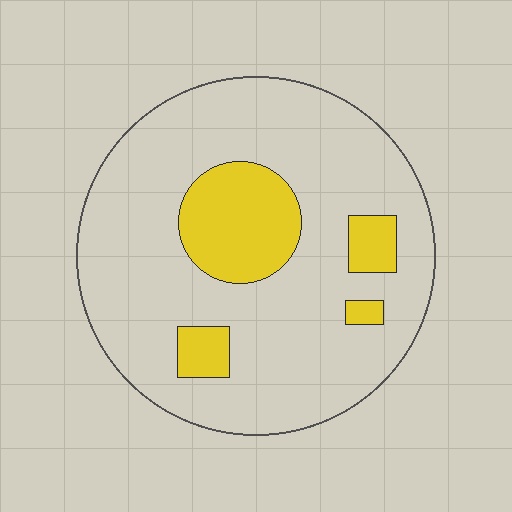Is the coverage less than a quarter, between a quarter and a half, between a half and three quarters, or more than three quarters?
Less than a quarter.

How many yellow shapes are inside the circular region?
4.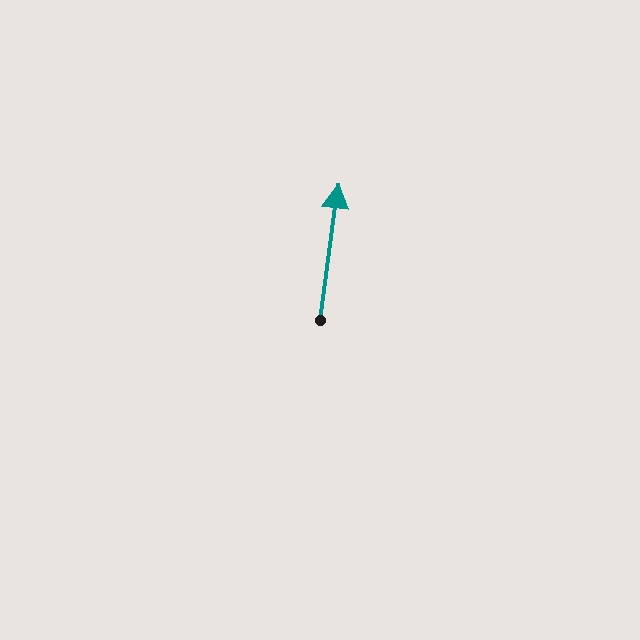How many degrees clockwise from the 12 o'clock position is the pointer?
Approximately 8 degrees.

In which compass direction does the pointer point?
North.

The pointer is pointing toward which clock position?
Roughly 12 o'clock.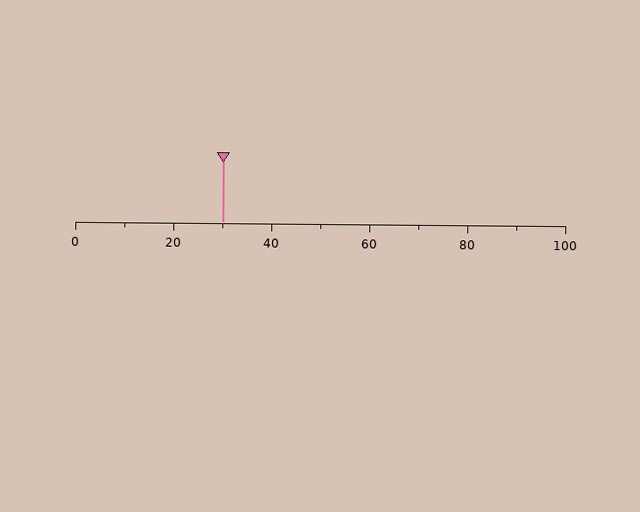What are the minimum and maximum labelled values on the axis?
The axis runs from 0 to 100.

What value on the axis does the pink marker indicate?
The marker indicates approximately 30.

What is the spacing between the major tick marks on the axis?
The major ticks are spaced 20 apart.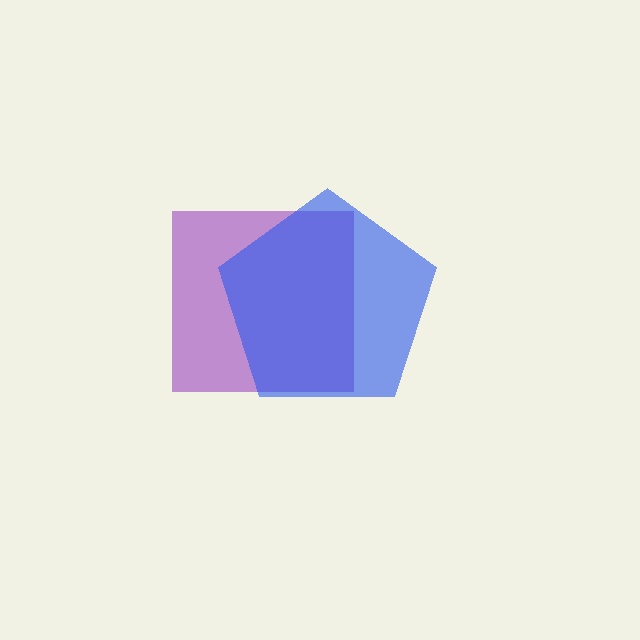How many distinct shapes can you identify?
There are 2 distinct shapes: a purple square, a blue pentagon.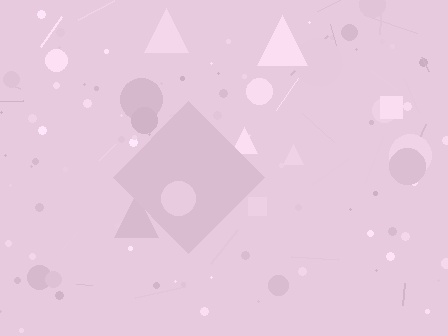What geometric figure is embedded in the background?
A diamond is embedded in the background.